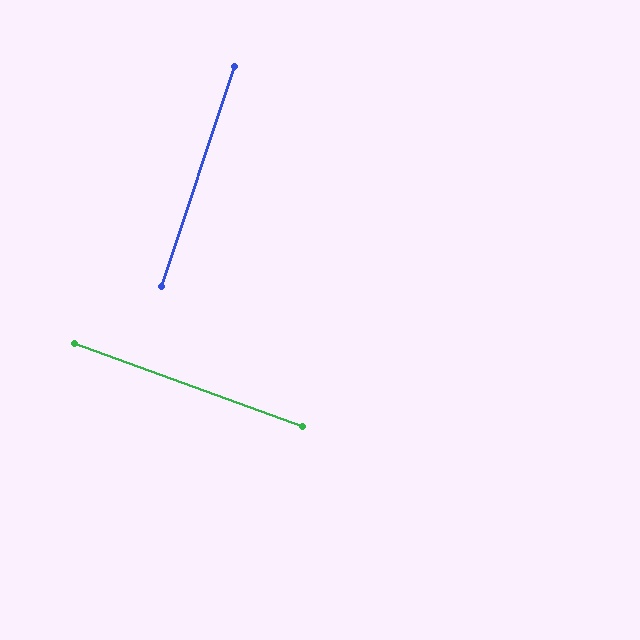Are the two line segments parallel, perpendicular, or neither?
Perpendicular — they meet at approximately 88°.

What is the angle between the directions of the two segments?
Approximately 88 degrees.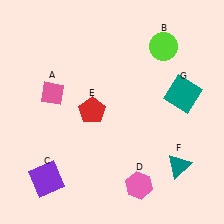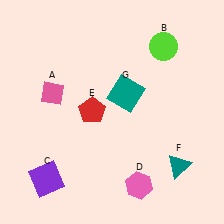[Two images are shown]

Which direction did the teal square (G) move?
The teal square (G) moved left.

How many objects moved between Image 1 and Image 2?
1 object moved between the two images.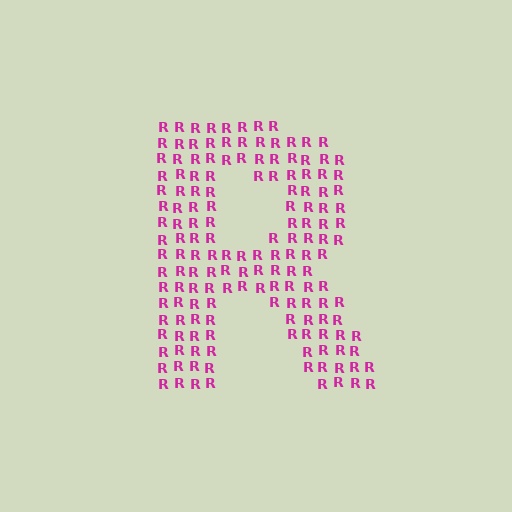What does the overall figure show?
The overall figure shows the letter R.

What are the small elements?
The small elements are letter R's.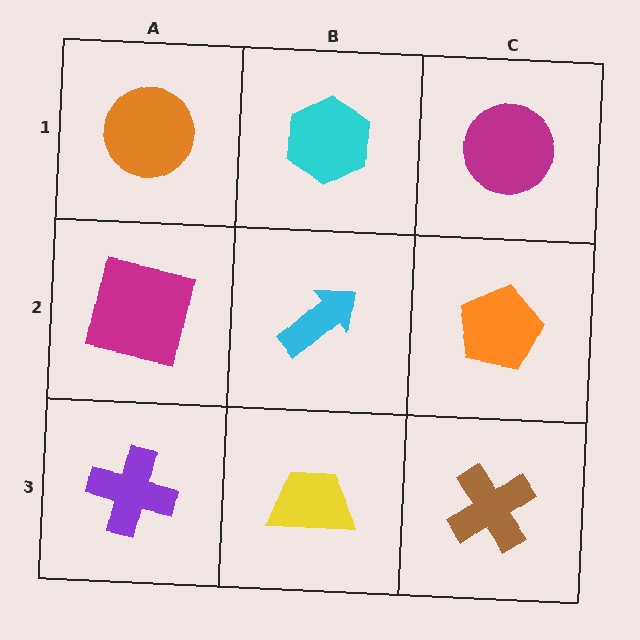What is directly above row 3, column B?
A cyan arrow.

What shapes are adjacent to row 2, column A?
An orange circle (row 1, column A), a purple cross (row 3, column A), a cyan arrow (row 2, column B).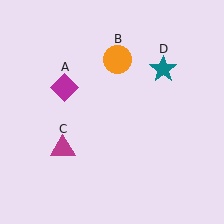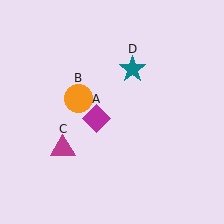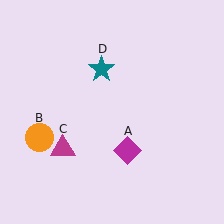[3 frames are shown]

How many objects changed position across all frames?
3 objects changed position: magenta diamond (object A), orange circle (object B), teal star (object D).